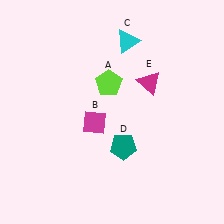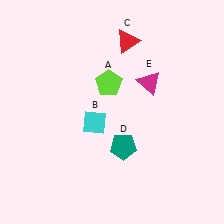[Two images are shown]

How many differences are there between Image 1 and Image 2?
There are 2 differences between the two images.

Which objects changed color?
B changed from magenta to cyan. C changed from cyan to red.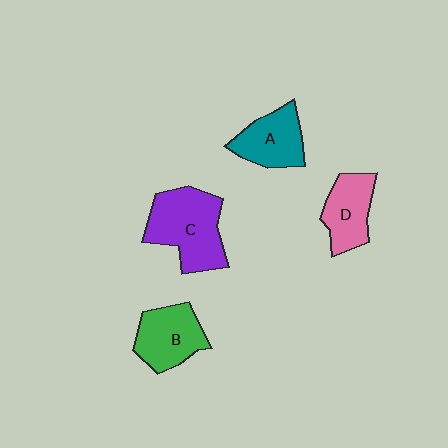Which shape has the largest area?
Shape C (purple).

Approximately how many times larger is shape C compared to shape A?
Approximately 1.5 times.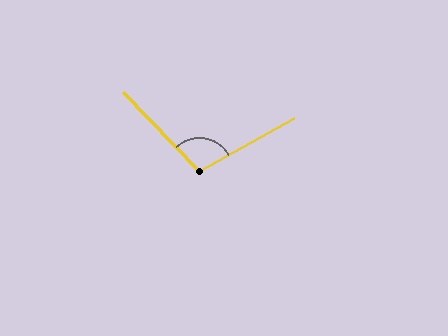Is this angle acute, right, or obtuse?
It is obtuse.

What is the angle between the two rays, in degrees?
Approximately 105 degrees.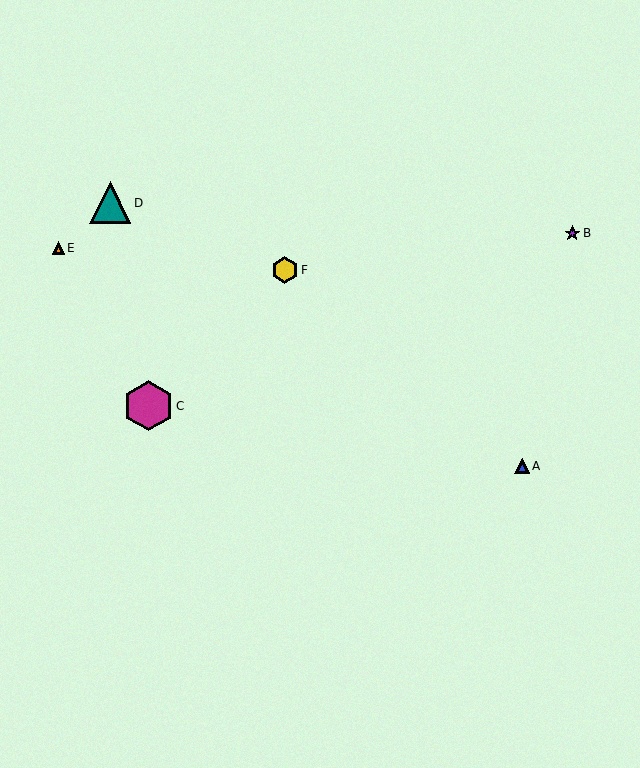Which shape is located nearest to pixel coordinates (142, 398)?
The magenta hexagon (labeled C) at (148, 406) is nearest to that location.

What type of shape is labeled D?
Shape D is a teal triangle.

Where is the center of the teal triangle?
The center of the teal triangle is at (110, 203).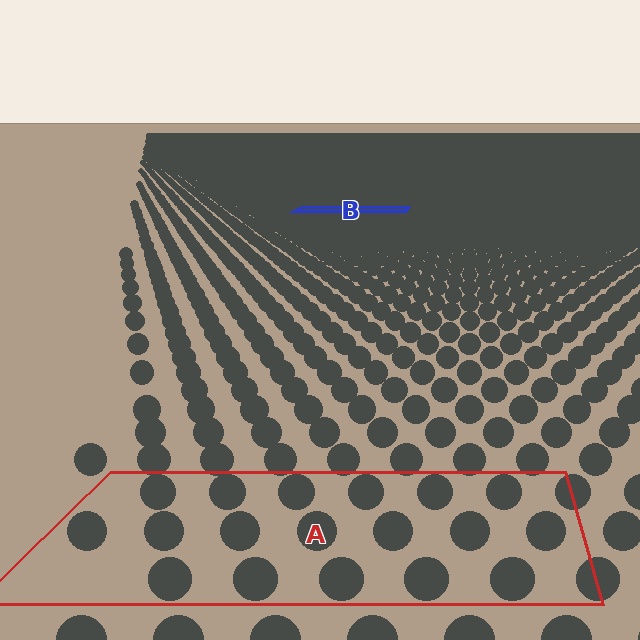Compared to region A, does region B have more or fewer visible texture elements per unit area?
Region B has more texture elements per unit area — they are packed more densely because it is farther away.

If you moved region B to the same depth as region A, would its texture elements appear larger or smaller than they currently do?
They would appear larger. At a closer depth, the same texture elements are projected at a bigger on-screen size.